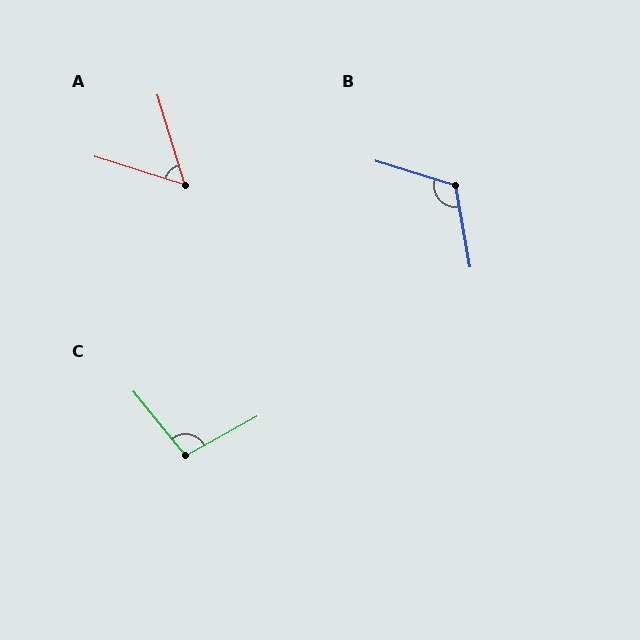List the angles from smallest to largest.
A (56°), C (100°), B (117°).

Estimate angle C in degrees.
Approximately 100 degrees.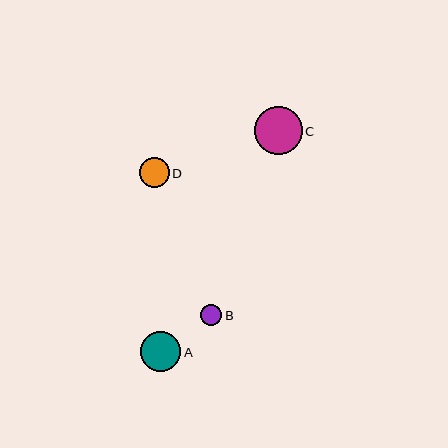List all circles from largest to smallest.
From largest to smallest: C, A, D, B.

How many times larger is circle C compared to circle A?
Circle C is approximately 1.2 times the size of circle A.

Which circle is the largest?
Circle C is the largest with a size of approximately 48 pixels.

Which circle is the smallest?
Circle B is the smallest with a size of approximately 21 pixels.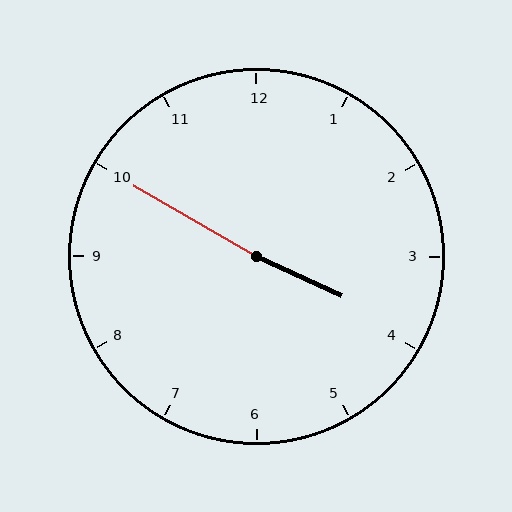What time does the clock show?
3:50.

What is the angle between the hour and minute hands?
Approximately 175 degrees.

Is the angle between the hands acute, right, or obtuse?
It is obtuse.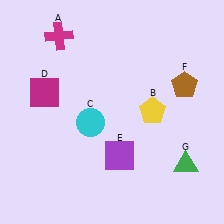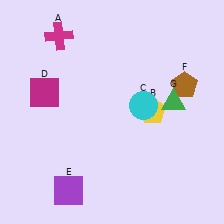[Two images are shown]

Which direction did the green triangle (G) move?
The green triangle (G) moved up.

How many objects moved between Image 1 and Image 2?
3 objects moved between the two images.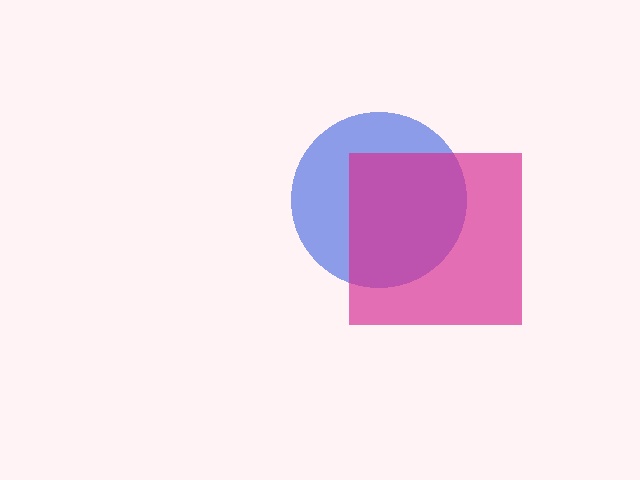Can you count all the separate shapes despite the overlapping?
Yes, there are 2 separate shapes.